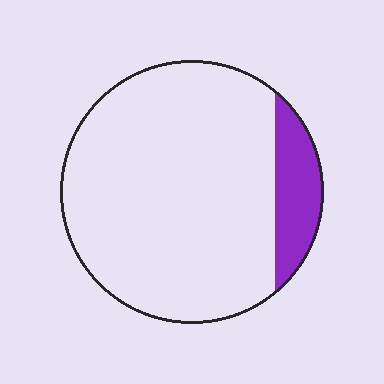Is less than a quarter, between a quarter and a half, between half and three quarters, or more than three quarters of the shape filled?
Less than a quarter.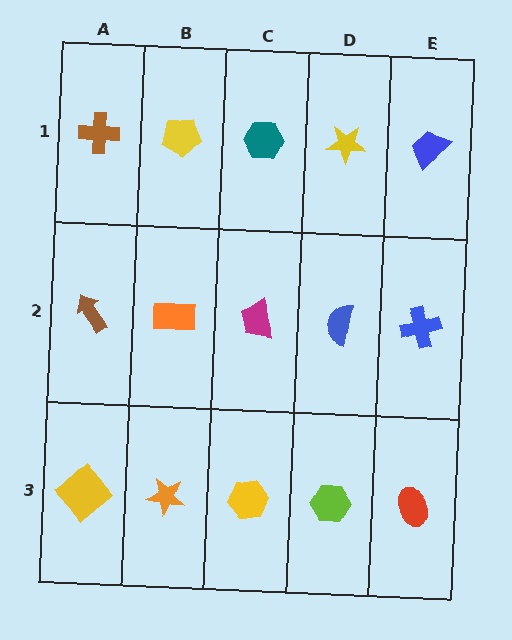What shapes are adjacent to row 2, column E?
A blue trapezoid (row 1, column E), a red ellipse (row 3, column E), a blue semicircle (row 2, column D).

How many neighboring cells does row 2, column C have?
4.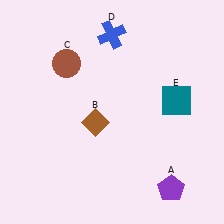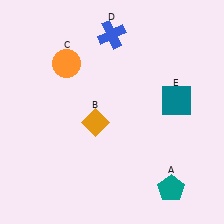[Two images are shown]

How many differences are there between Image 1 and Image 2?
There are 3 differences between the two images.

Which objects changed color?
A changed from purple to teal. B changed from brown to orange. C changed from brown to orange.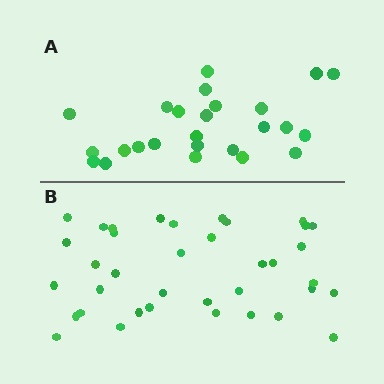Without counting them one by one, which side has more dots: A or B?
Region B (the bottom region) has more dots.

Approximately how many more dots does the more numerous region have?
Region B has roughly 12 or so more dots than region A.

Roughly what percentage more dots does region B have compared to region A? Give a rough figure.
About 50% more.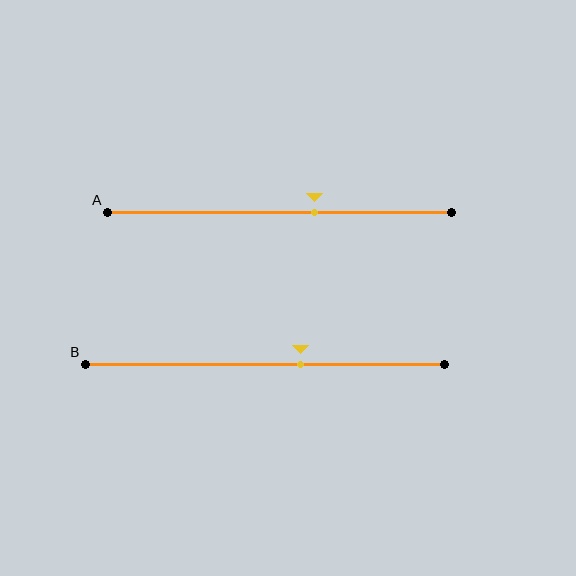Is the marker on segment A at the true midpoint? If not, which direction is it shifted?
No, the marker on segment A is shifted to the right by about 10% of the segment length.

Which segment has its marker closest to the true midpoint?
Segment A has its marker closest to the true midpoint.